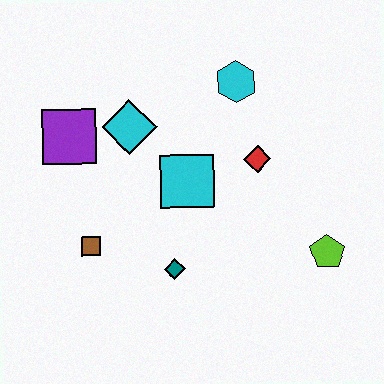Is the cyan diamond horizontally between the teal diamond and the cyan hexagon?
No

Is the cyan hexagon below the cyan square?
No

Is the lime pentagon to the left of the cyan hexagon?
No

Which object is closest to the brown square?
The teal diamond is closest to the brown square.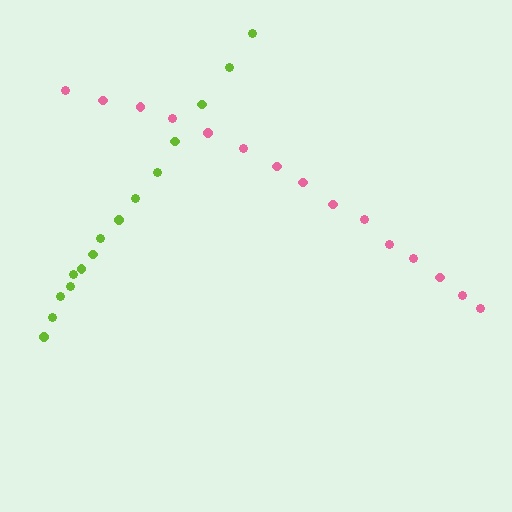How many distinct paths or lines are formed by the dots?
There are 2 distinct paths.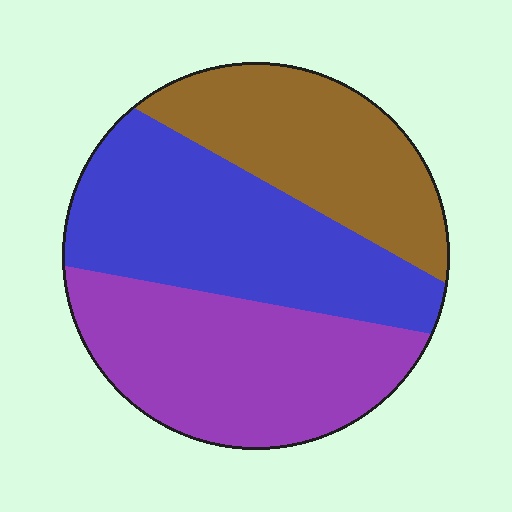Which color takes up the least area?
Brown, at roughly 30%.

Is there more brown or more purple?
Purple.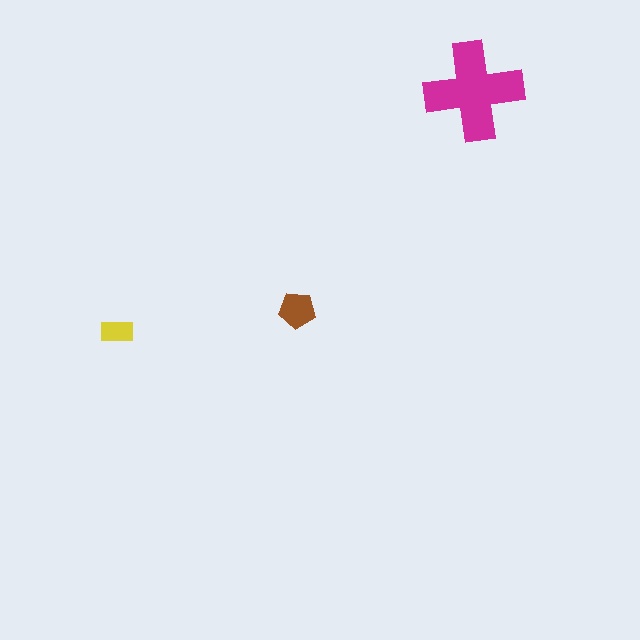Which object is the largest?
The magenta cross.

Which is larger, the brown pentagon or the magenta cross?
The magenta cross.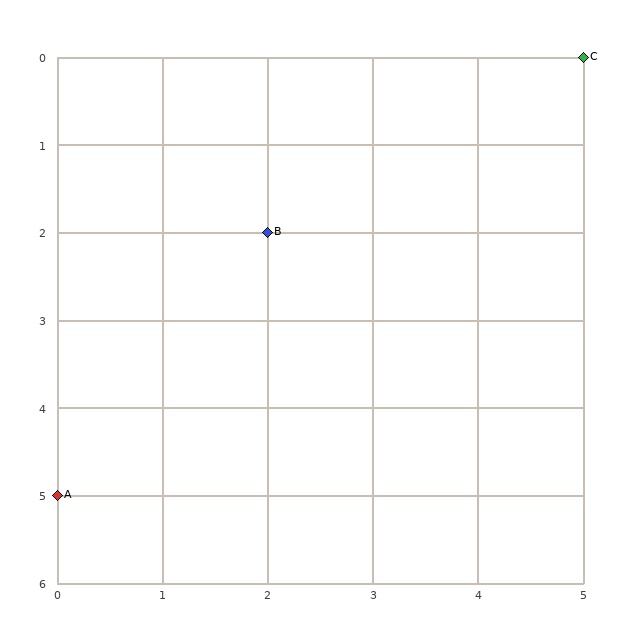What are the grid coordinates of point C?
Point C is at grid coordinates (5, 0).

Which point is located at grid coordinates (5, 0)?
Point C is at (5, 0).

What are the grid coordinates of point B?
Point B is at grid coordinates (2, 2).